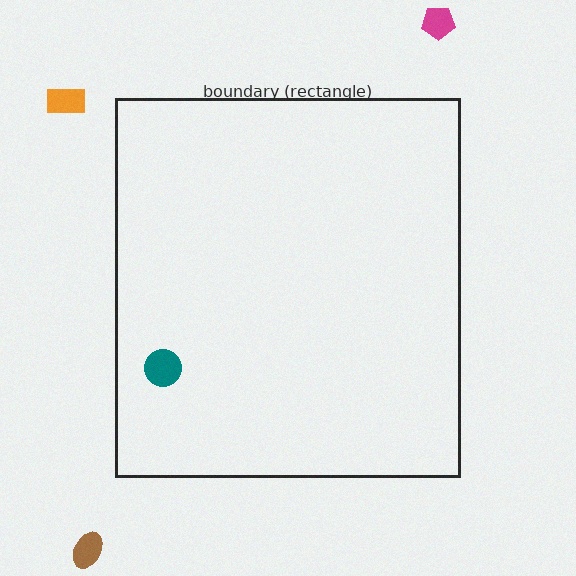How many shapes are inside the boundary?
1 inside, 3 outside.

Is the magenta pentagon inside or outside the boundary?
Outside.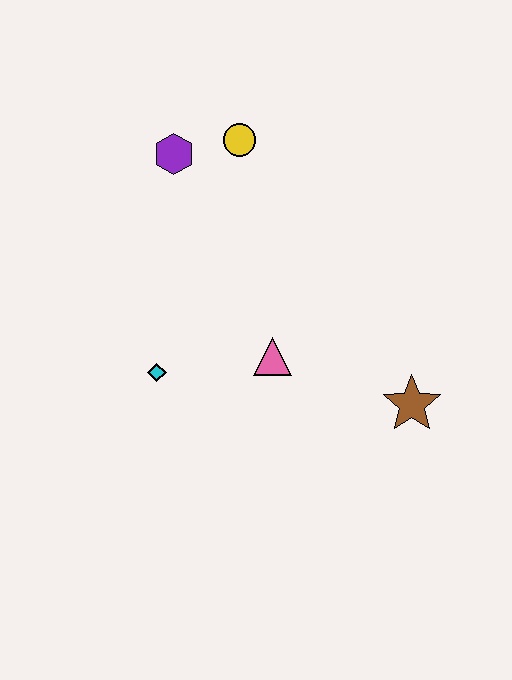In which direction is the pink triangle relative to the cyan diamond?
The pink triangle is to the right of the cyan diamond.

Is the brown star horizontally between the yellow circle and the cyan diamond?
No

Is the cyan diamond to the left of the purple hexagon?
Yes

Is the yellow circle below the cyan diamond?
No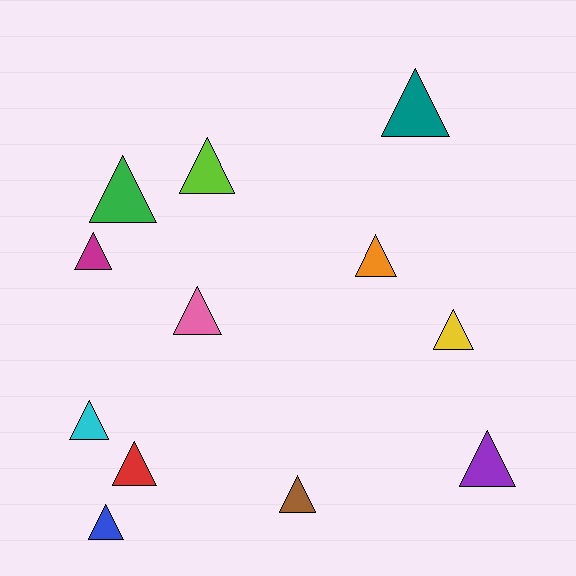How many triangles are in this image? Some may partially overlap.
There are 12 triangles.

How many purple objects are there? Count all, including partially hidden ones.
There is 1 purple object.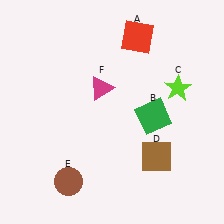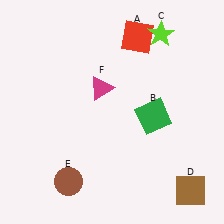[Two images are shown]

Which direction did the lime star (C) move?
The lime star (C) moved up.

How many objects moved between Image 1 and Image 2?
2 objects moved between the two images.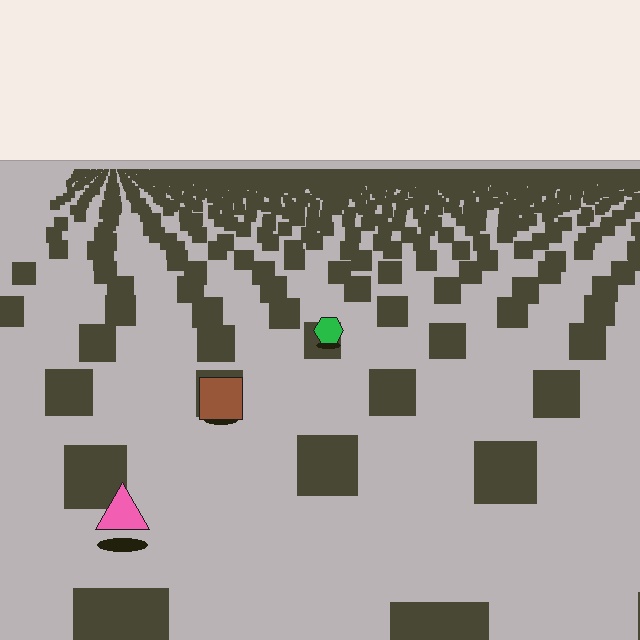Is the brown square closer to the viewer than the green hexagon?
Yes. The brown square is closer — you can tell from the texture gradient: the ground texture is coarser near it.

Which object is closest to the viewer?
The pink triangle is closest. The texture marks near it are larger and more spread out.